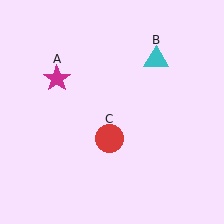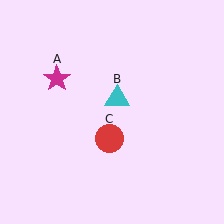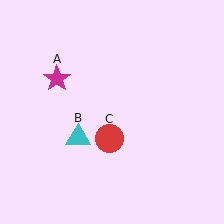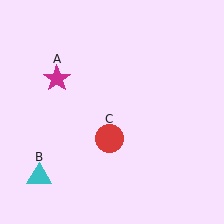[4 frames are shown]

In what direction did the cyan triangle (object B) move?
The cyan triangle (object B) moved down and to the left.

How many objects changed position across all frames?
1 object changed position: cyan triangle (object B).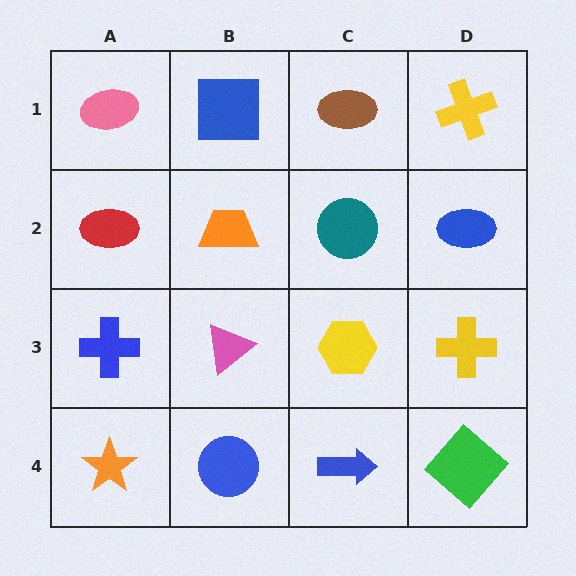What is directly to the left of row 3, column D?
A yellow hexagon.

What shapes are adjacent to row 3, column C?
A teal circle (row 2, column C), a blue arrow (row 4, column C), a pink triangle (row 3, column B), a yellow cross (row 3, column D).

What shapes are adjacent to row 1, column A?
A red ellipse (row 2, column A), a blue square (row 1, column B).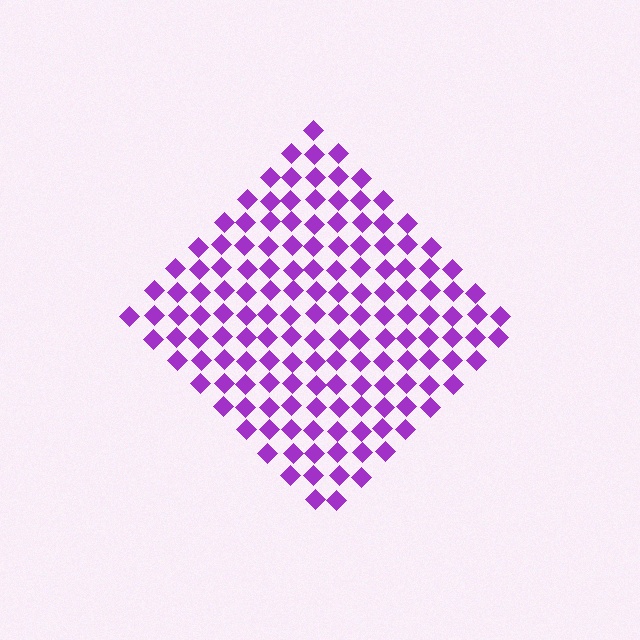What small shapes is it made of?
It is made of small diamonds.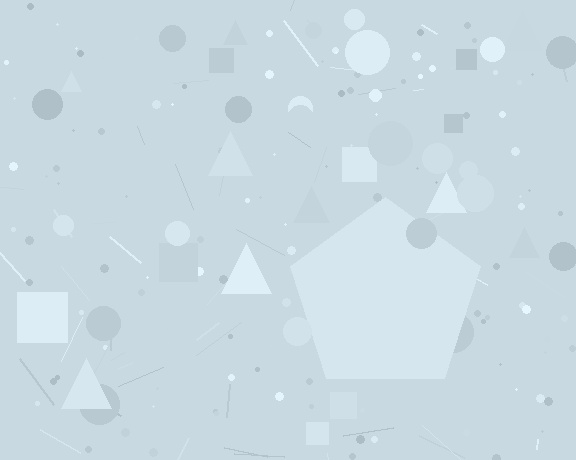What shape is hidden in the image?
A pentagon is hidden in the image.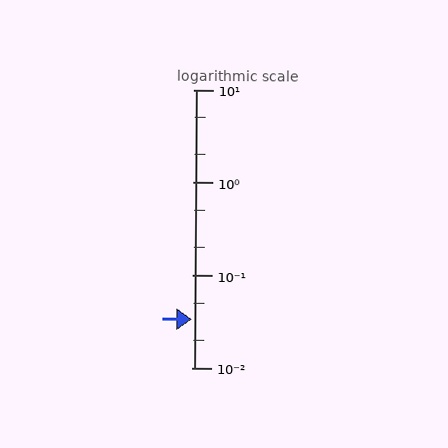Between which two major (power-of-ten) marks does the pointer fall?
The pointer is between 0.01 and 0.1.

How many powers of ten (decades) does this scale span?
The scale spans 3 decades, from 0.01 to 10.